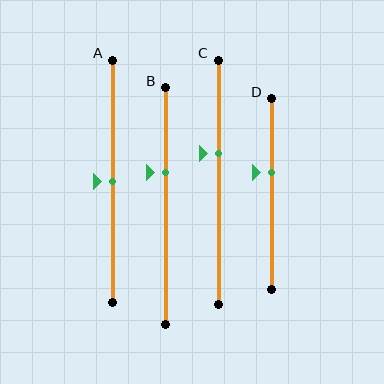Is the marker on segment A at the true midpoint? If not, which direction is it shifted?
Yes, the marker on segment A is at the true midpoint.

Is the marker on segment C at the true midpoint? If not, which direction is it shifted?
No, the marker on segment C is shifted upward by about 12% of the segment length.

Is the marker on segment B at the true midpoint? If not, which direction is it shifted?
No, the marker on segment B is shifted upward by about 14% of the segment length.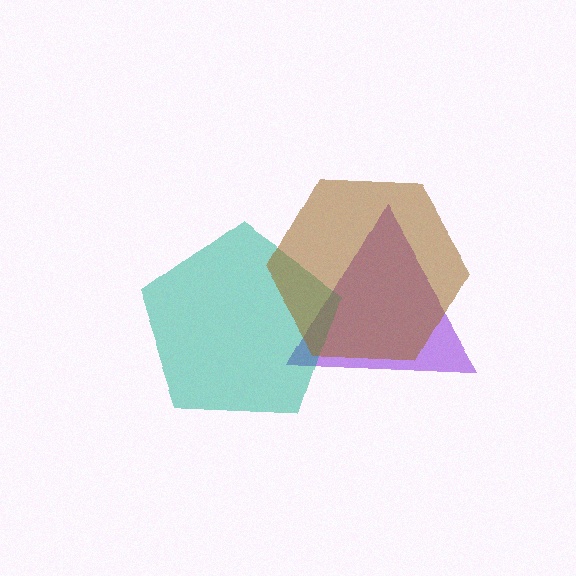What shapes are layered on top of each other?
The layered shapes are: a purple triangle, a teal pentagon, a brown hexagon.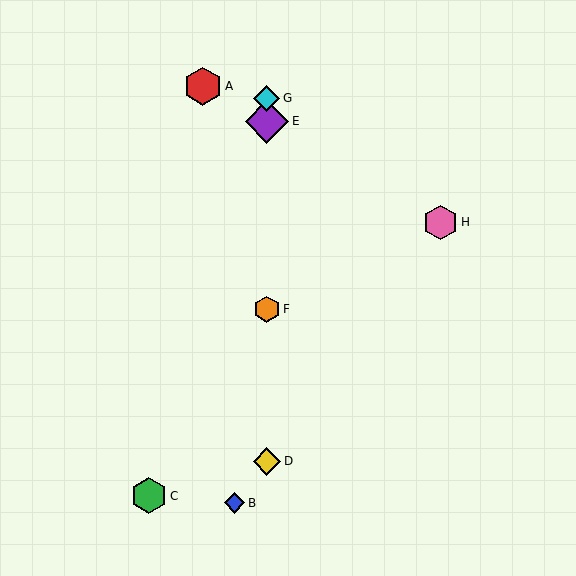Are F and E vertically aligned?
Yes, both are at x≈267.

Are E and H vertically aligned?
No, E is at x≈267 and H is at x≈440.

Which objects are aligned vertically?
Objects D, E, F, G are aligned vertically.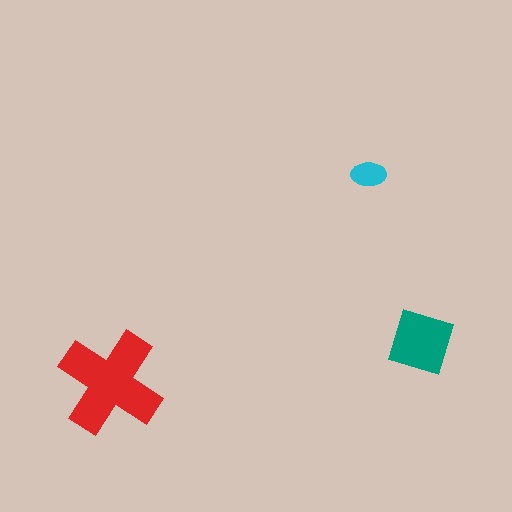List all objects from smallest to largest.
The cyan ellipse, the teal diamond, the red cross.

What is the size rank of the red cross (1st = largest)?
1st.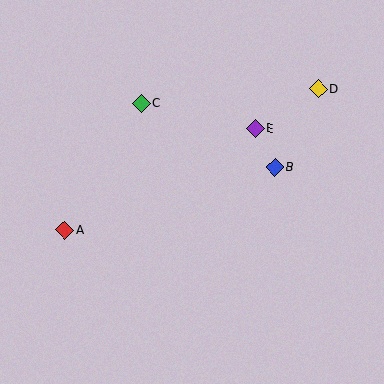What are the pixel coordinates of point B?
Point B is at (275, 167).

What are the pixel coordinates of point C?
Point C is at (141, 103).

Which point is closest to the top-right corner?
Point D is closest to the top-right corner.